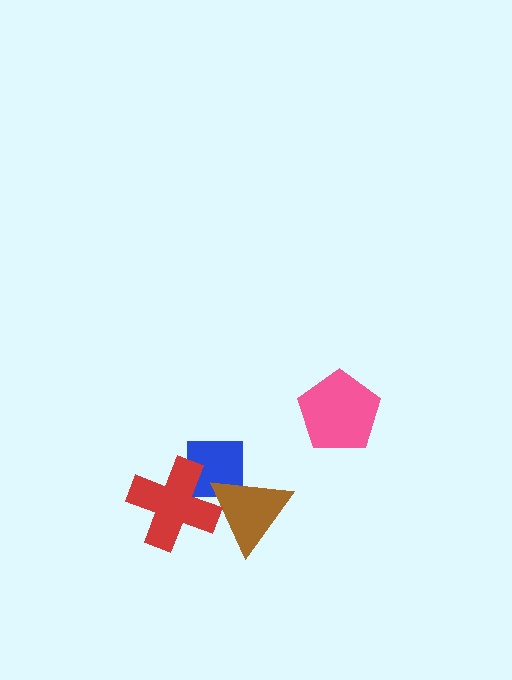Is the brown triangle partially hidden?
Yes, it is partially covered by another shape.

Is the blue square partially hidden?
Yes, it is partially covered by another shape.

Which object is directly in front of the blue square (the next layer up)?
The brown triangle is directly in front of the blue square.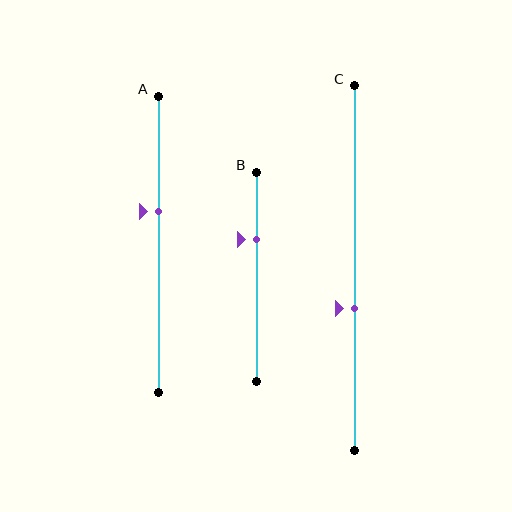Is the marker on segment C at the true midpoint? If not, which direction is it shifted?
No, the marker on segment C is shifted downward by about 11% of the segment length.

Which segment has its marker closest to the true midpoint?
Segment C has its marker closest to the true midpoint.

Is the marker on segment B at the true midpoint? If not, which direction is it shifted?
No, the marker on segment B is shifted upward by about 18% of the segment length.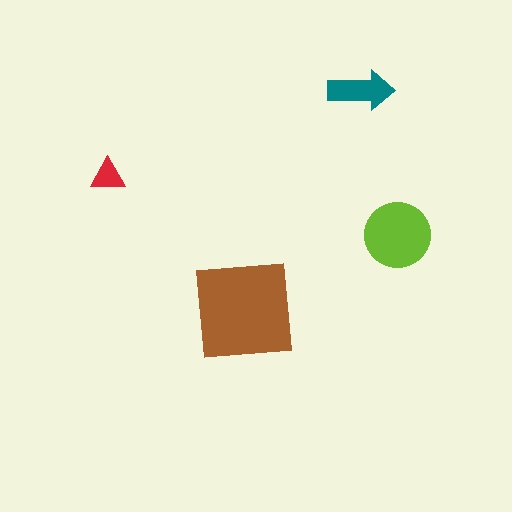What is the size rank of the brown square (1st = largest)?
1st.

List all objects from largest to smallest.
The brown square, the lime circle, the teal arrow, the red triangle.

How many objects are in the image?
There are 4 objects in the image.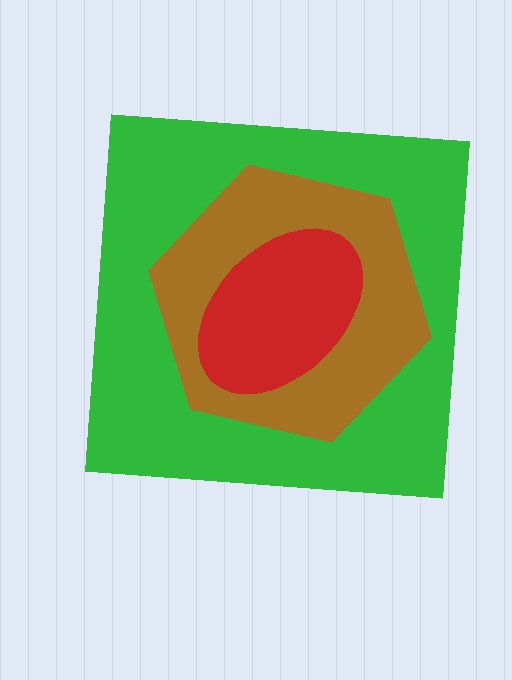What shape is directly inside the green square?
The brown hexagon.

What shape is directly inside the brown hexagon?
The red ellipse.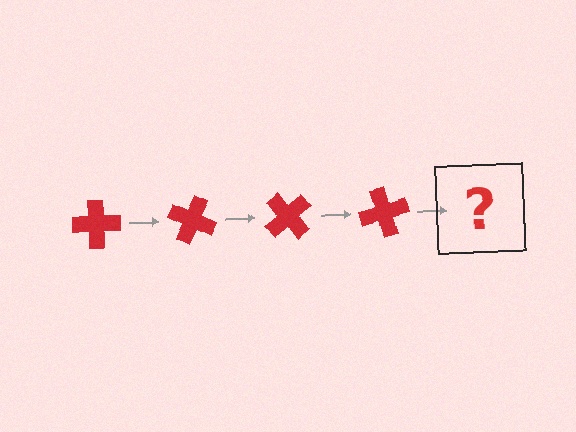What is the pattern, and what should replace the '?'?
The pattern is that the cross rotates 25 degrees each step. The '?' should be a red cross rotated 100 degrees.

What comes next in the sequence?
The next element should be a red cross rotated 100 degrees.